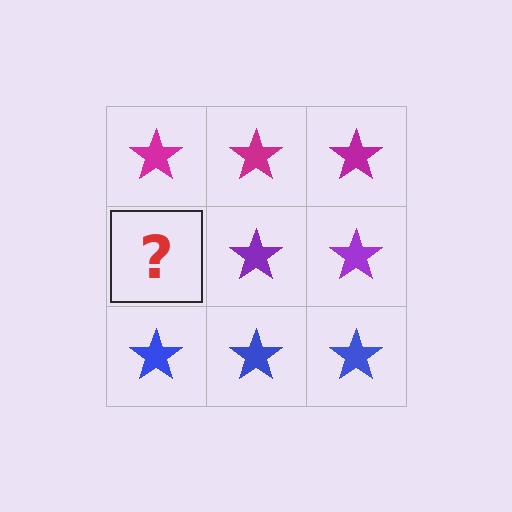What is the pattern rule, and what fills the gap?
The rule is that each row has a consistent color. The gap should be filled with a purple star.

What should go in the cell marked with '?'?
The missing cell should contain a purple star.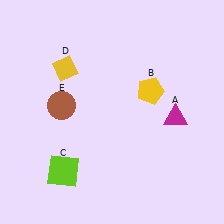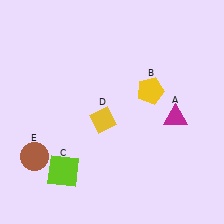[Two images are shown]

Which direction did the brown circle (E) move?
The brown circle (E) moved down.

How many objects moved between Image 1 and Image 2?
2 objects moved between the two images.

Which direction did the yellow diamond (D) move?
The yellow diamond (D) moved down.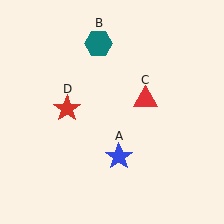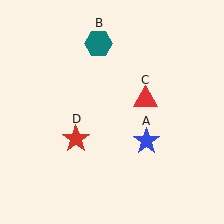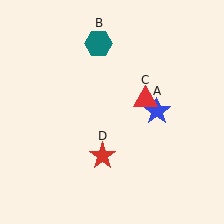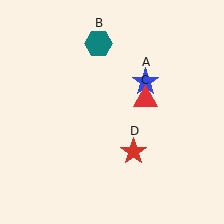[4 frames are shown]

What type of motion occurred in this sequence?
The blue star (object A), red star (object D) rotated counterclockwise around the center of the scene.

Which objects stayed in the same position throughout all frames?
Teal hexagon (object B) and red triangle (object C) remained stationary.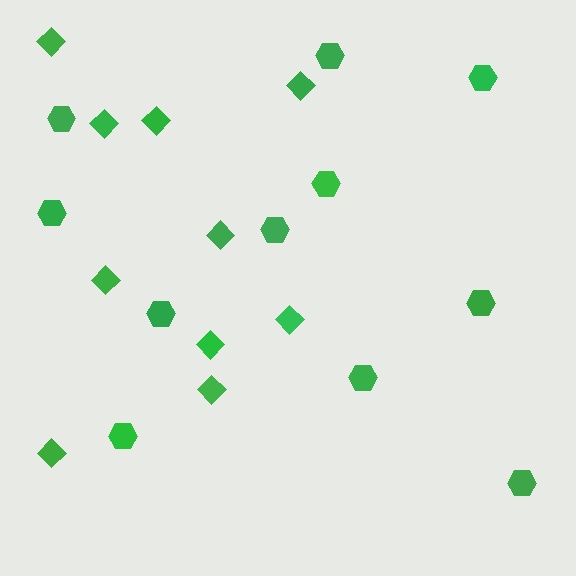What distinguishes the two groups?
There are 2 groups: one group of diamonds (10) and one group of hexagons (11).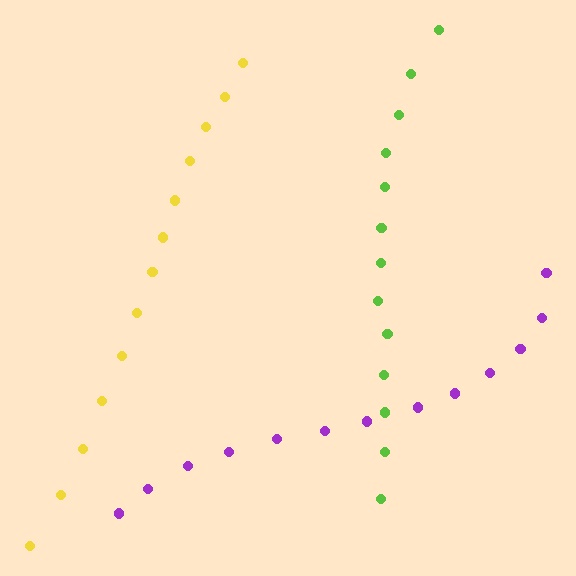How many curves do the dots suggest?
There are 3 distinct paths.